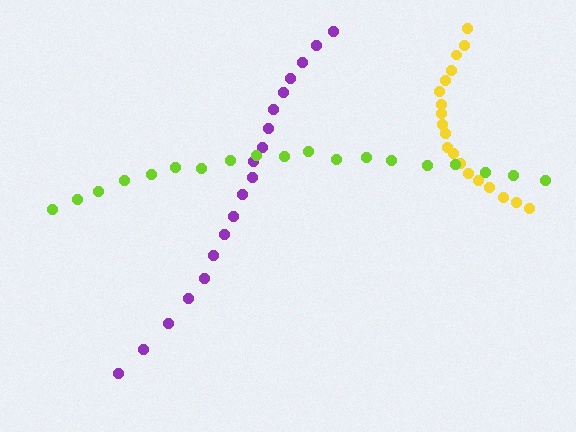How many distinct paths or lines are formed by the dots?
There are 3 distinct paths.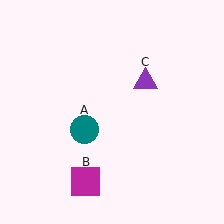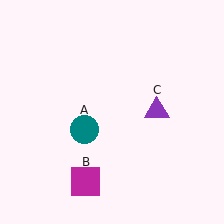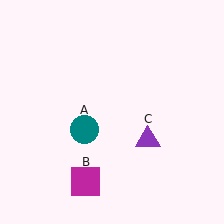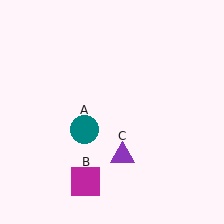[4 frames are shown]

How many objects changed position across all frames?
1 object changed position: purple triangle (object C).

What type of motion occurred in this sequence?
The purple triangle (object C) rotated clockwise around the center of the scene.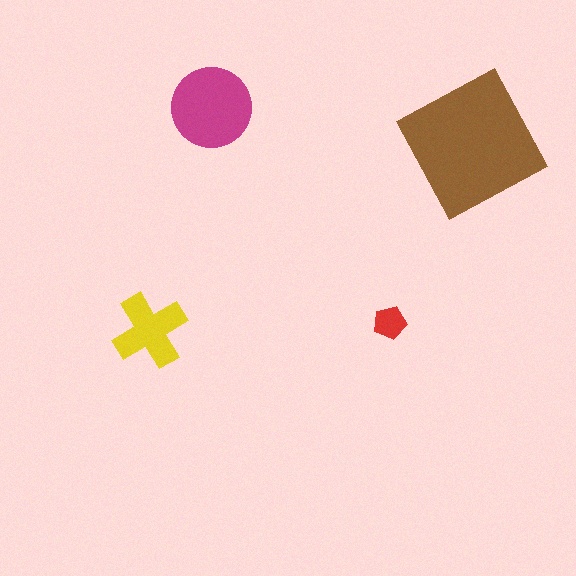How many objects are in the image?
There are 4 objects in the image.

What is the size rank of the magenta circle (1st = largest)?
2nd.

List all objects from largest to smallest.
The brown square, the magenta circle, the yellow cross, the red pentagon.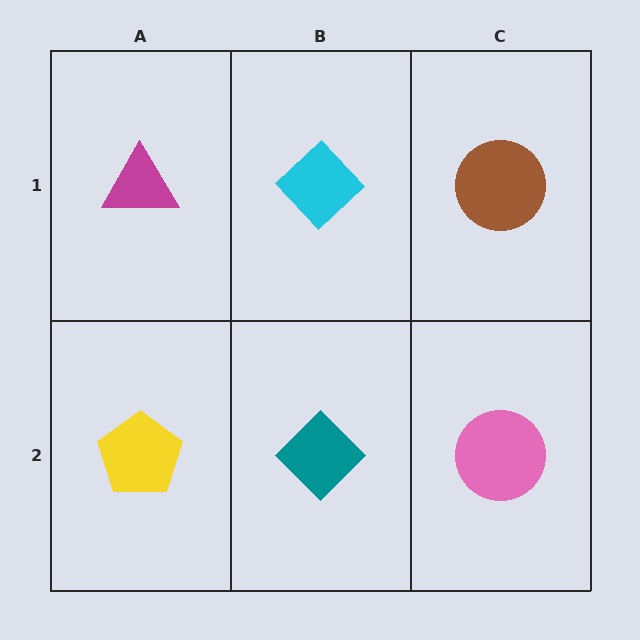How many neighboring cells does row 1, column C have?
2.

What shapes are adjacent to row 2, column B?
A cyan diamond (row 1, column B), a yellow pentagon (row 2, column A), a pink circle (row 2, column C).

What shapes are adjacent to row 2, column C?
A brown circle (row 1, column C), a teal diamond (row 2, column B).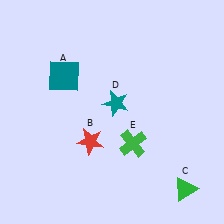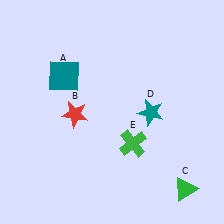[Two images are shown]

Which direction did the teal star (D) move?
The teal star (D) moved right.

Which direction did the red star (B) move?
The red star (B) moved up.